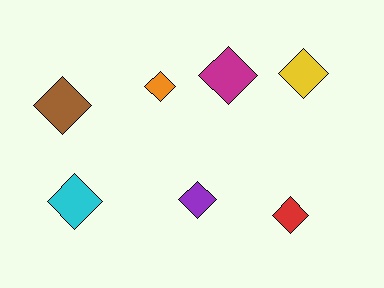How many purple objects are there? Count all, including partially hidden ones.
There is 1 purple object.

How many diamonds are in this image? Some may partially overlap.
There are 7 diamonds.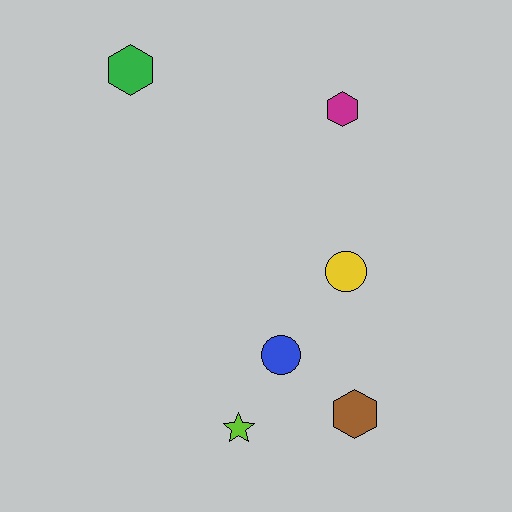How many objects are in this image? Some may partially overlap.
There are 6 objects.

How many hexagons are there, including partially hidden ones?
There are 3 hexagons.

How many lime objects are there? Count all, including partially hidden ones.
There is 1 lime object.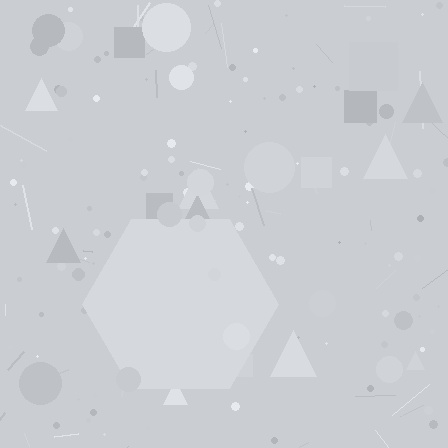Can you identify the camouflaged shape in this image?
The camouflaged shape is a hexagon.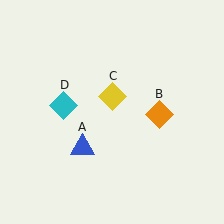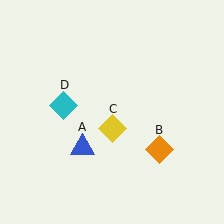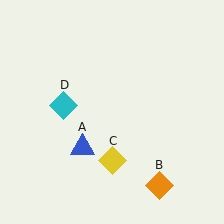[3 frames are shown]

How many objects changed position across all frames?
2 objects changed position: orange diamond (object B), yellow diamond (object C).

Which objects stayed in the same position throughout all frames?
Blue triangle (object A) and cyan diamond (object D) remained stationary.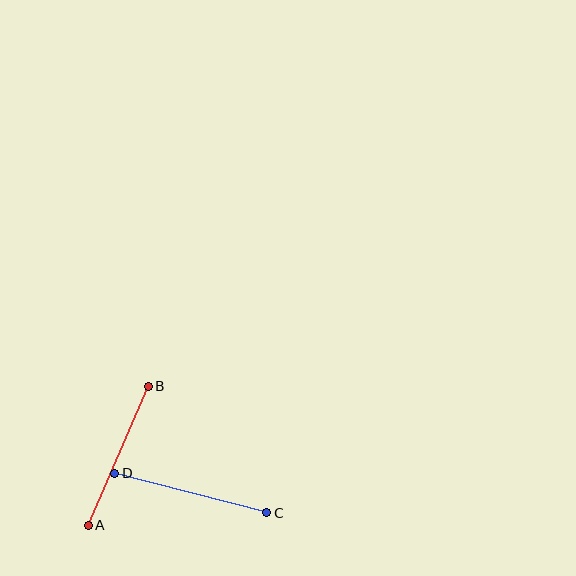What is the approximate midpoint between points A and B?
The midpoint is at approximately (118, 456) pixels.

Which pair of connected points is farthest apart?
Points C and D are farthest apart.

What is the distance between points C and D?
The distance is approximately 157 pixels.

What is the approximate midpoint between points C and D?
The midpoint is at approximately (191, 493) pixels.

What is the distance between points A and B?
The distance is approximately 151 pixels.